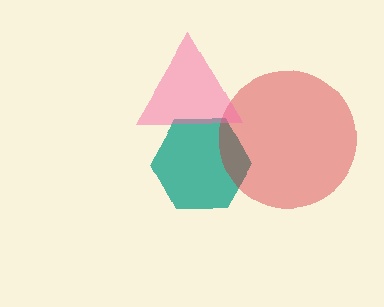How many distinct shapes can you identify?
There are 3 distinct shapes: a teal hexagon, a red circle, a pink triangle.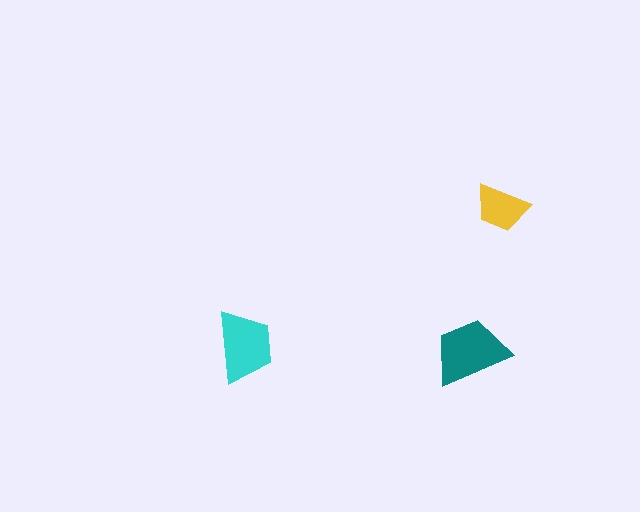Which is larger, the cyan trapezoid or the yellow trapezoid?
The cyan one.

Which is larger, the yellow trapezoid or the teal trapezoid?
The teal one.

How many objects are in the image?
There are 3 objects in the image.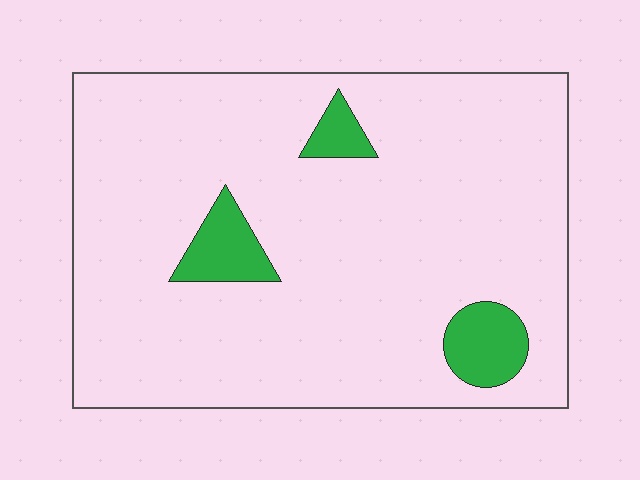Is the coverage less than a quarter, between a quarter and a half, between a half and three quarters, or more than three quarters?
Less than a quarter.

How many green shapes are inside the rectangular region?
3.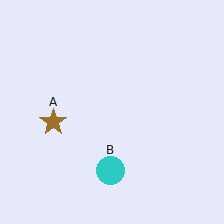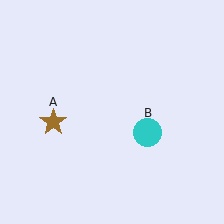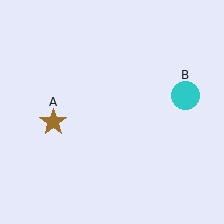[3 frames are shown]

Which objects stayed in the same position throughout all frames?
Brown star (object A) remained stationary.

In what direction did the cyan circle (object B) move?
The cyan circle (object B) moved up and to the right.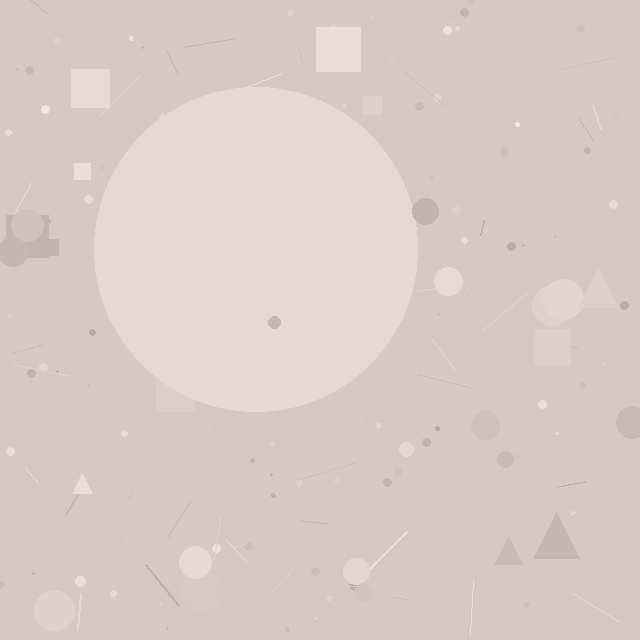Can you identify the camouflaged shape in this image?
The camouflaged shape is a circle.